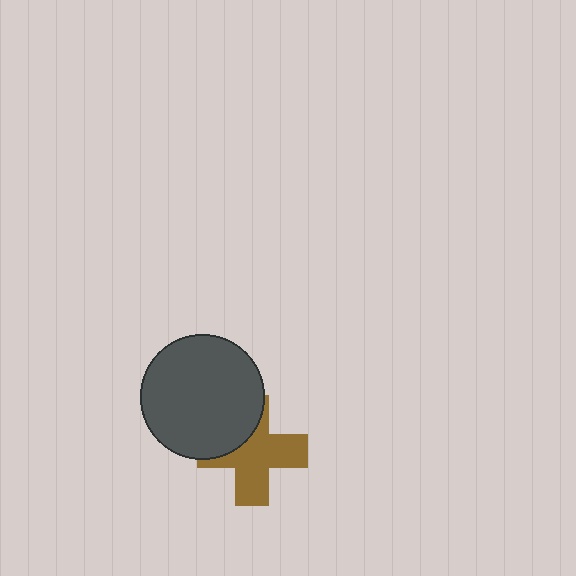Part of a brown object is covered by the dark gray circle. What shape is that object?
It is a cross.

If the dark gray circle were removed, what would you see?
You would see the complete brown cross.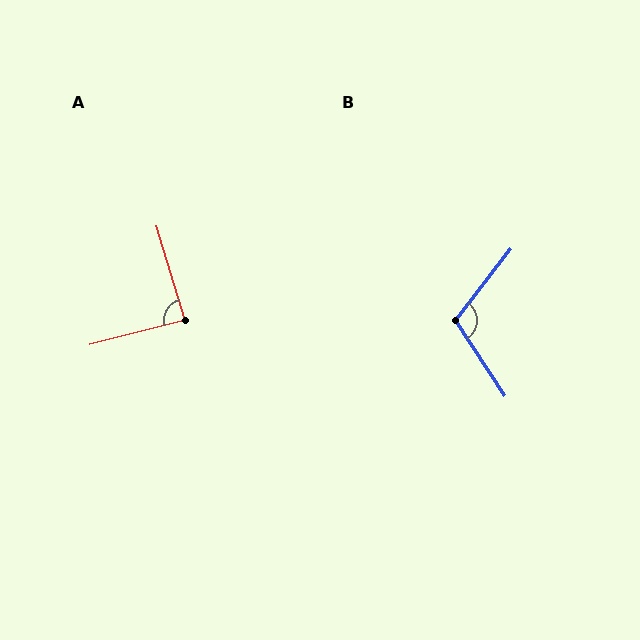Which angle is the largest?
B, at approximately 109 degrees.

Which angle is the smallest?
A, at approximately 88 degrees.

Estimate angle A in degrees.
Approximately 88 degrees.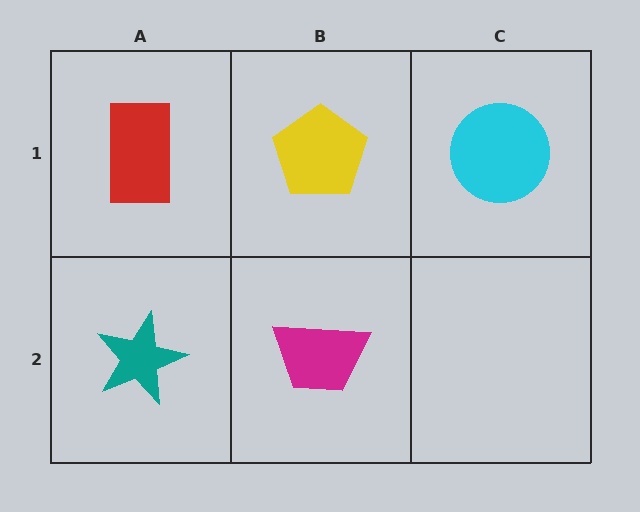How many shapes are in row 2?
2 shapes.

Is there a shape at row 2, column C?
No, that cell is empty.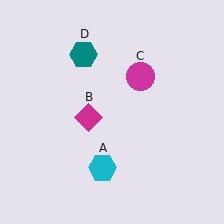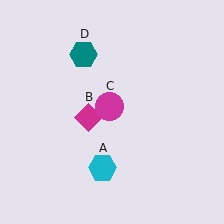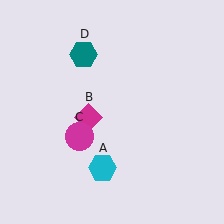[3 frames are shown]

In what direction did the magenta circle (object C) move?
The magenta circle (object C) moved down and to the left.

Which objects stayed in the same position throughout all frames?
Cyan hexagon (object A) and magenta diamond (object B) and teal hexagon (object D) remained stationary.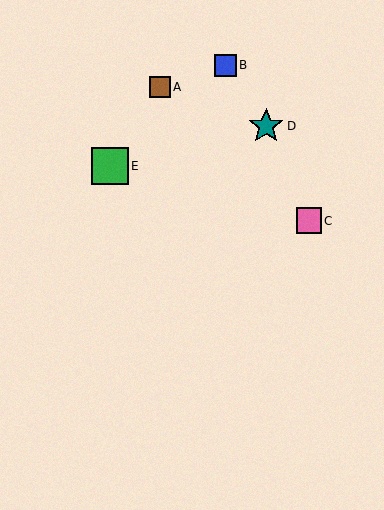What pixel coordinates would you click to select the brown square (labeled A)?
Click at (160, 87) to select the brown square A.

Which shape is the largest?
The green square (labeled E) is the largest.